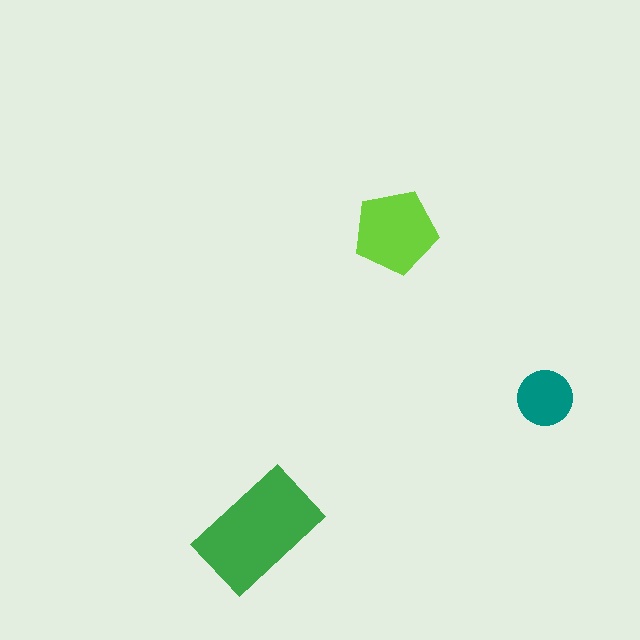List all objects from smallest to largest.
The teal circle, the lime pentagon, the green rectangle.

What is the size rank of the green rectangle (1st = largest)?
1st.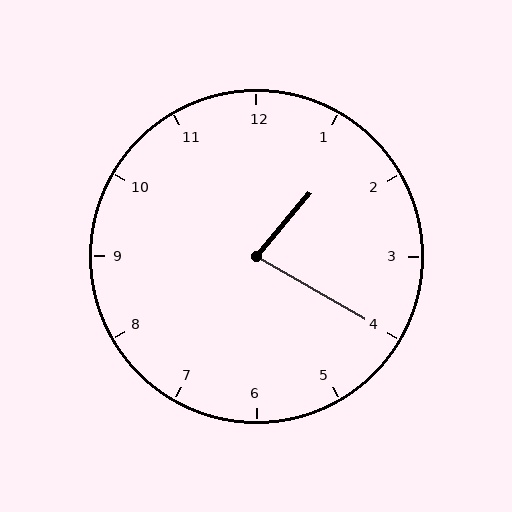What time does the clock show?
1:20.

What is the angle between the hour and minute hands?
Approximately 80 degrees.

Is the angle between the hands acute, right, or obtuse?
It is acute.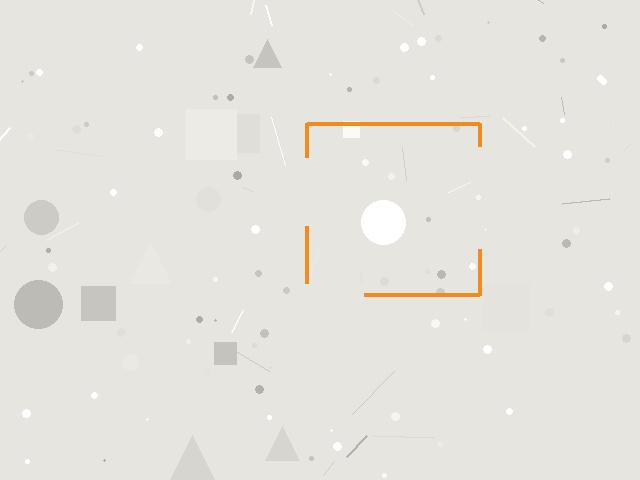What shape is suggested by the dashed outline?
The dashed outline suggests a square.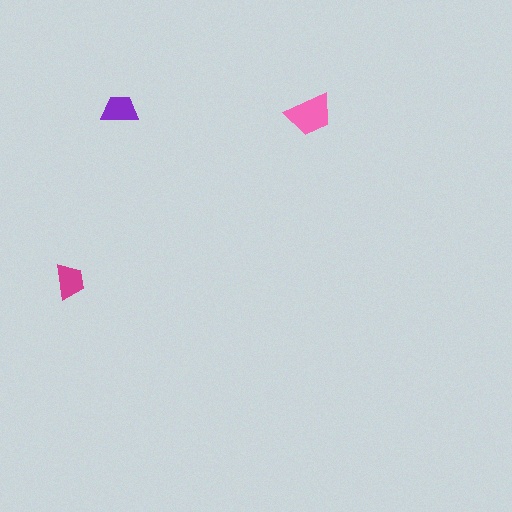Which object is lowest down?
The magenta trapezoid is bottommost.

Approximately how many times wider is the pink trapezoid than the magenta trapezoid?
About 1.5 times wider.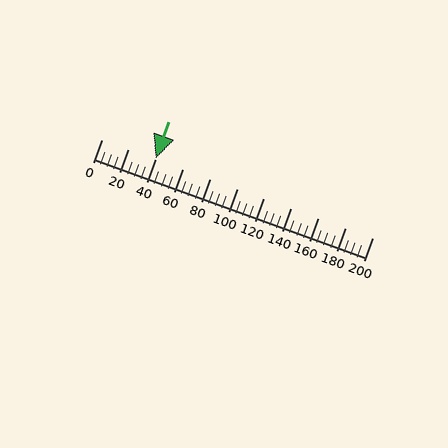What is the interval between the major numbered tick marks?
The major tick marks are spaced 20 units apart.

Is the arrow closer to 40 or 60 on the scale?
The arrow is closer to 40.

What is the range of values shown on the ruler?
The ruler shows values from 0 to 200.